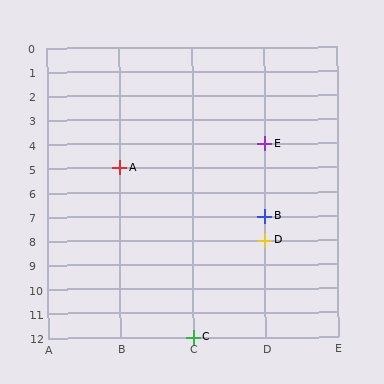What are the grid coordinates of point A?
Point A is at grid coordinates (B, 5).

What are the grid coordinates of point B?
Point B is at grid coordinates (D, 7).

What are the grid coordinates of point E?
Point E is at grid coordinates (D, 4).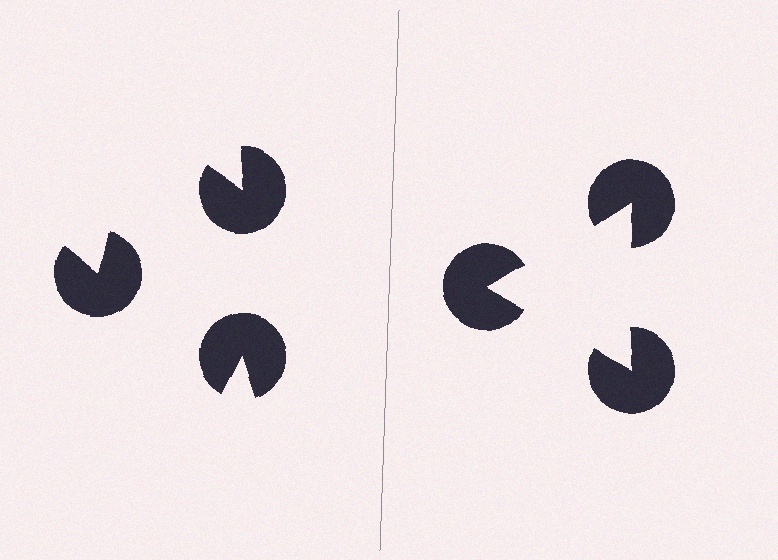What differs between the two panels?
The pac-man discs are positioned identically on both sides; only the wedge orientations differ. On the right they align to a triangle; on the left they are misaligned.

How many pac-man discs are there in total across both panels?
6 — 3 on each side.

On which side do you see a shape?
An illusory triangle appears on the right side. On the left side the wedge cuts are rotated, so no coherent shape forms.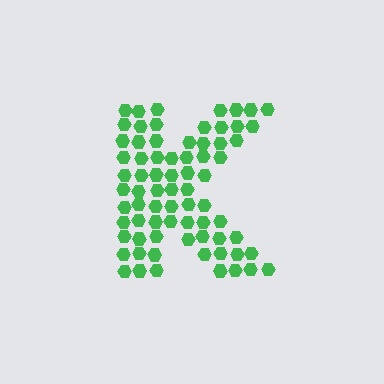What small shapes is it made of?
It is made of small hexagons.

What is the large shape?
The large shape is the letter K.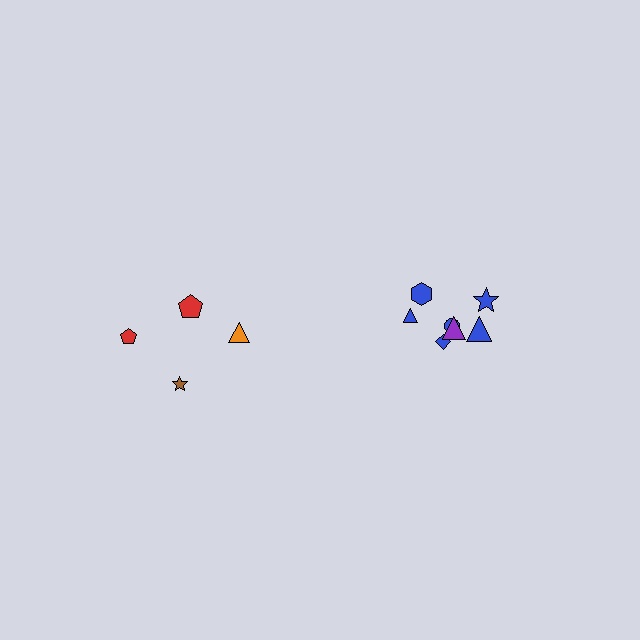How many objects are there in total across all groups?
There are 11 objects.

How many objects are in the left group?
There are 4 objects.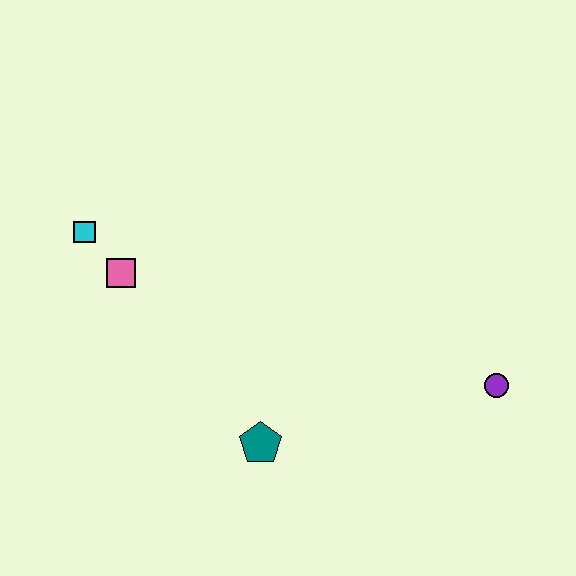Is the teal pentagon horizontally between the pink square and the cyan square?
No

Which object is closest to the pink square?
The cyan square is closest to the pink square.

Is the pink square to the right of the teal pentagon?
No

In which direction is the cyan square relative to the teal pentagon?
The cyan square is above the teal pentagon.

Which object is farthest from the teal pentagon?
The cyan square is farthest from the teal pentagon.